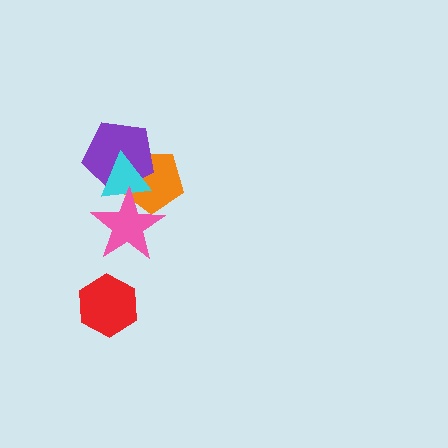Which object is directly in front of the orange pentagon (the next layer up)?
The purple pentagon is directly in front of the orange pentagon.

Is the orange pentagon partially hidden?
Yes, it is partially covered by another shape.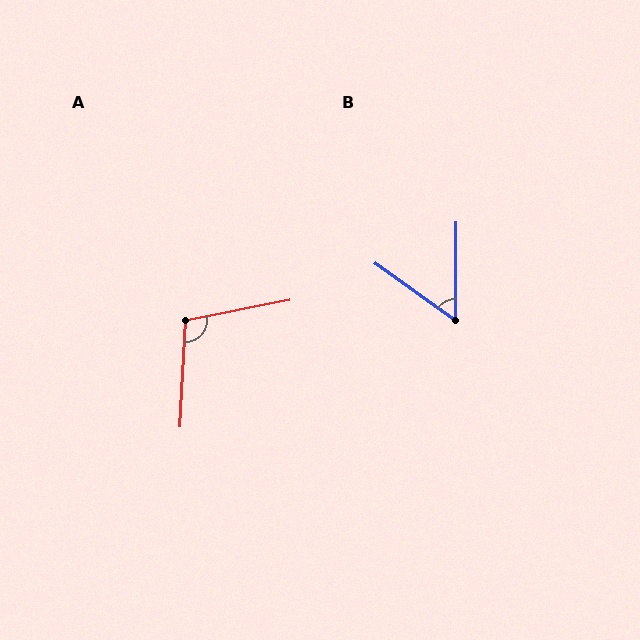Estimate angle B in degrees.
Approximately 55 degrees.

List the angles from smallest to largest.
B (55°), A (104°).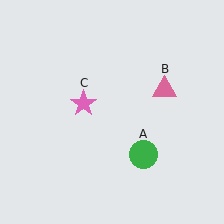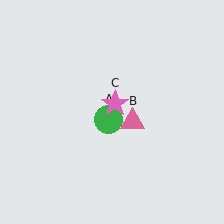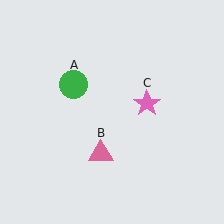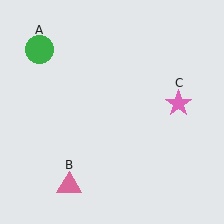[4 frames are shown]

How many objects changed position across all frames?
3 objects changed position: green circle (object A), pink triangle (object B), pink star (object C).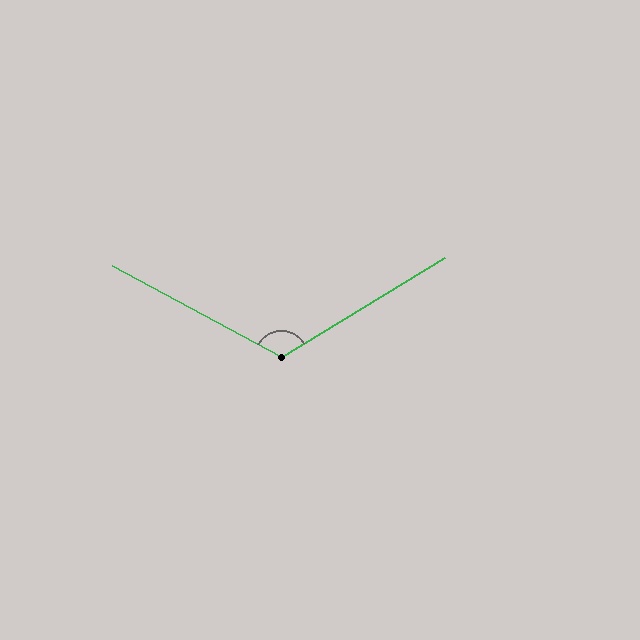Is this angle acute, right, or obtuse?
It is obtuse.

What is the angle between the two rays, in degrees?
Approximately 120 degrees.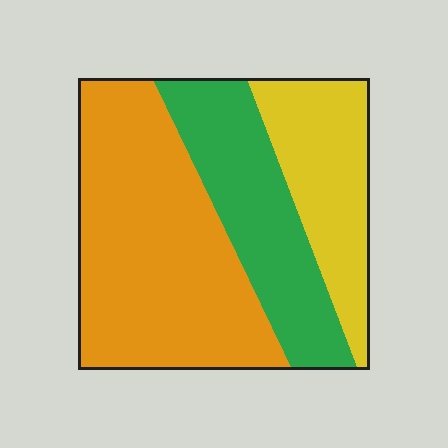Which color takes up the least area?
Yellow, at roughly 25%.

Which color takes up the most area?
Orange, at roughly 50%.